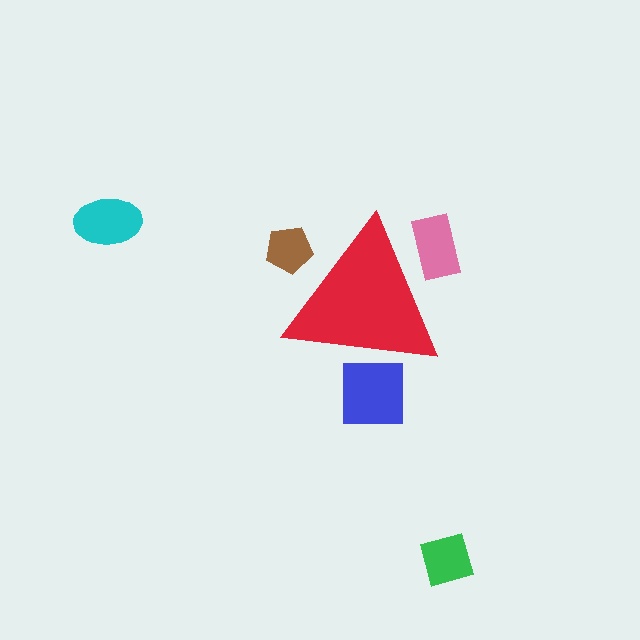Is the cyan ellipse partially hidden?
No, the cyan ellipse is fully visible.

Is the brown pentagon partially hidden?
Yes, the brown pentagon is partially hidden behind the red triangle.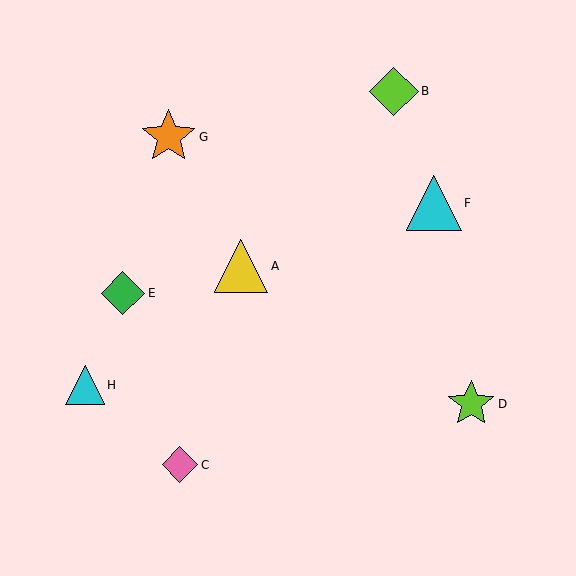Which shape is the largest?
The cyan triangle (labeled F) is the largest.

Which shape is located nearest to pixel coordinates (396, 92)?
The lime diamond (labeled B) at (394, 91) is nearest to that location.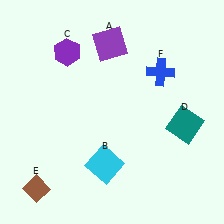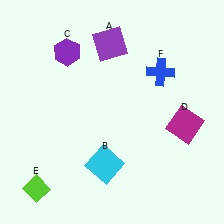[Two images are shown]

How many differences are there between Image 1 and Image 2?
There are 2 differences between the two images.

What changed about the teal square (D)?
In Image 1, D is teal. In Image 2, it changed to magenta.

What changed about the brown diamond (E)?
In Image 1, E is brown. In Image 2, it changed to lime.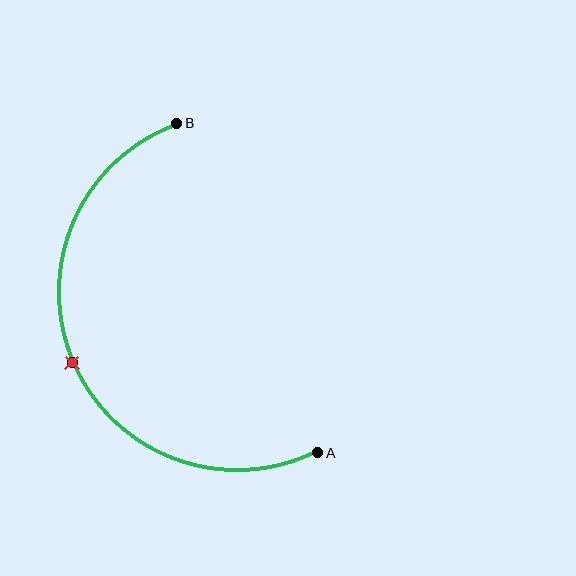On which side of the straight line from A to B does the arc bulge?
The arc bulges to the left of the straight line connecting A and B.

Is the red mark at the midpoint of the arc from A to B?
Yes. The red mark lies on the arc at equal arc-length from both A and B — it is the arc midpoint.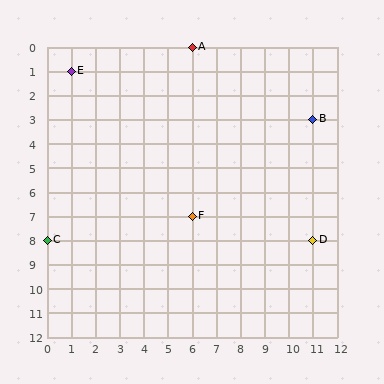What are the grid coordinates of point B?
Point B is at grid coordinates (11, 3).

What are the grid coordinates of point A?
Point A is at grid coordinates (6, 0).